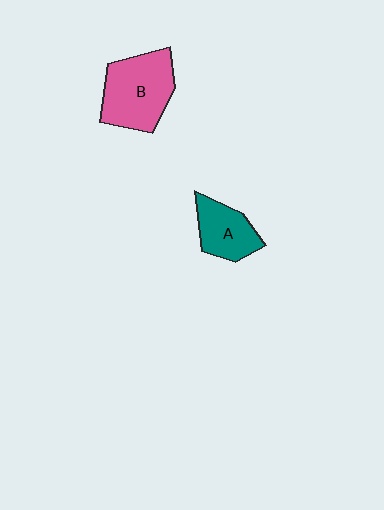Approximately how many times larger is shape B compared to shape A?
Approximately 1.6 times.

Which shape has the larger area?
Shape B (pink).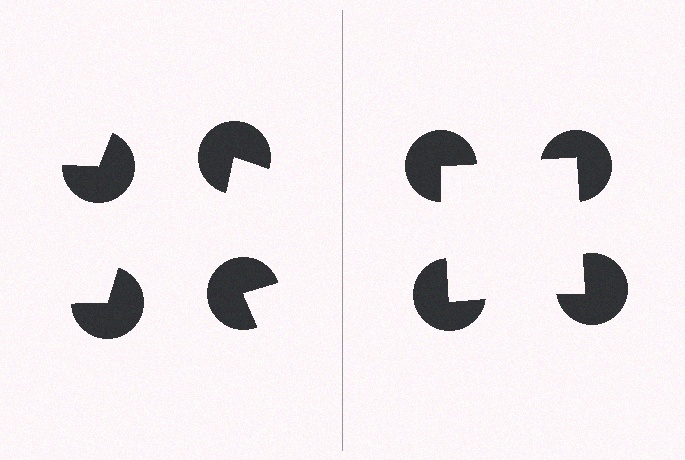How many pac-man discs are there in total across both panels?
8 — 4 on each side.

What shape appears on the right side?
An illusory square.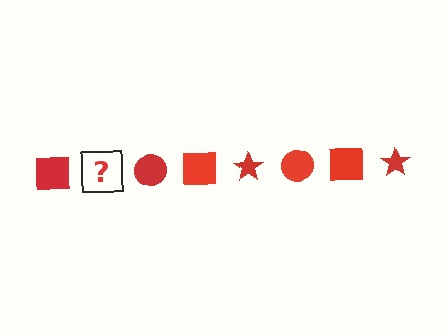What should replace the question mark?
The question mark should be replaced with a red star.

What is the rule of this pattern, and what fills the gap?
The rule is that the pattern cycles through square, star, circle shapes in red. The gap should be filled with a red star.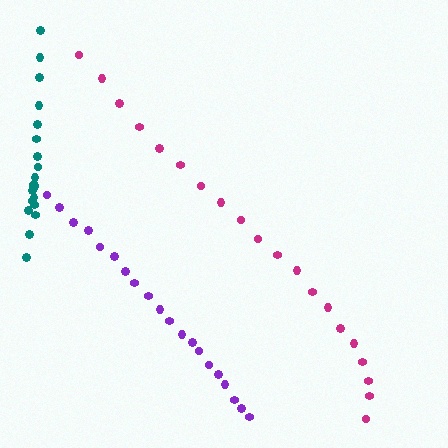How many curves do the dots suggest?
There are 3 distinct paths.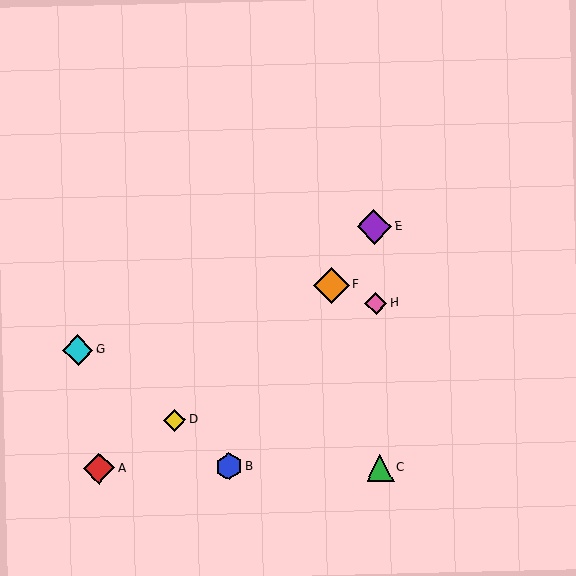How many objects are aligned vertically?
3 objects (C, E, H) are aligned vertically.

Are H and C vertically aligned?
Yes, both are at x≈376.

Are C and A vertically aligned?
No, C is at x≈380 and A is at x≈99.